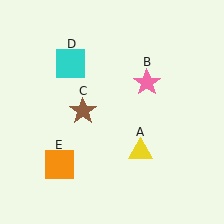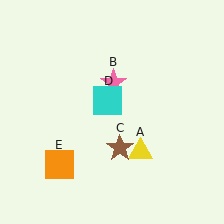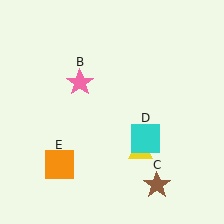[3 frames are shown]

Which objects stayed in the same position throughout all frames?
Yellow triangle (object A) and orange square (object E) remained stationary.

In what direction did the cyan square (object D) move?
The cyan square (object D) moved down and to the right.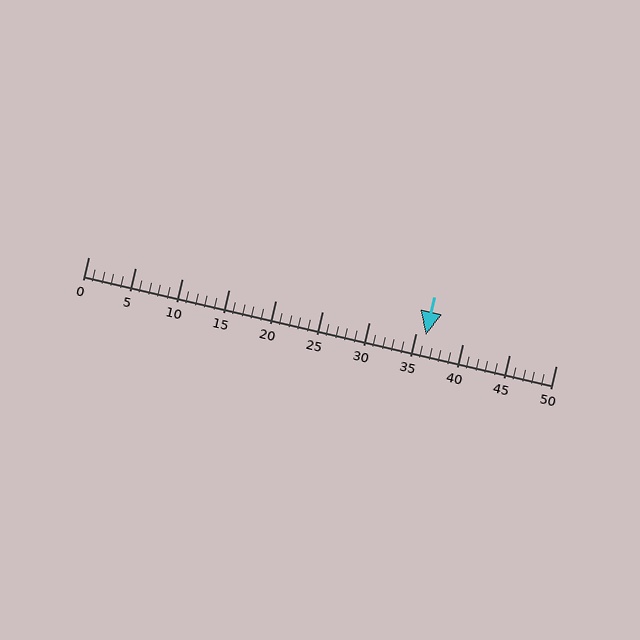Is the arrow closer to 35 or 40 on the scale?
The arrow is closer to 35.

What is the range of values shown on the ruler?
The ruler shows values from 0 to 50.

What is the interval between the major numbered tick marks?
The major tick marks are spaced 5 units apart.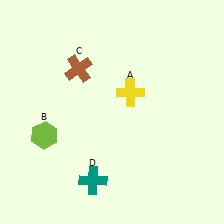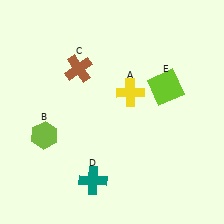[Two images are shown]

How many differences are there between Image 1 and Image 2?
There is 1 difference between the two images.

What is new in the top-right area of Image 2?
A lime square (E) was added in the top-right area of Image 2.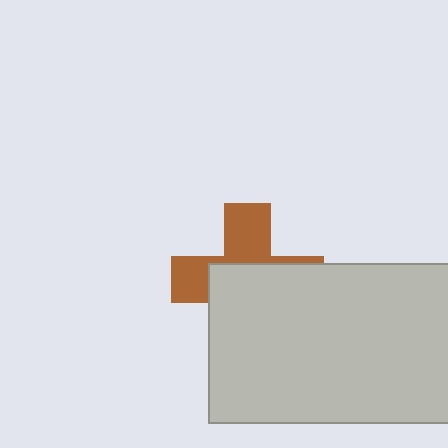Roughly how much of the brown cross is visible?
A small part of it is visible (roughly 42%).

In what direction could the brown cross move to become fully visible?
The brown cross could move up. That would shift it out from behind the light gray rectangle entirely.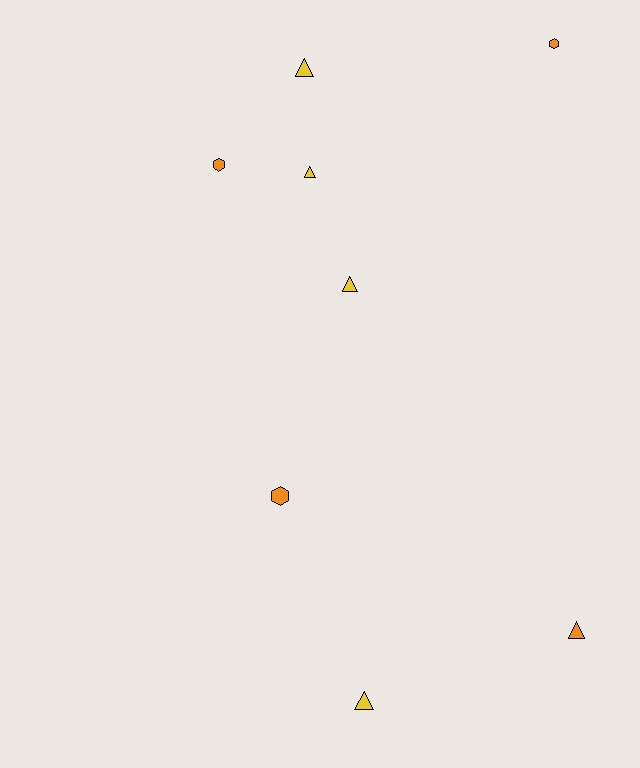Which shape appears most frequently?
Triangle, with 5 objects.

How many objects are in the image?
There are 8 objects.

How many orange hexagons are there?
There are 3 orange hexagons.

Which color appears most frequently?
Orange, with 4 objects.